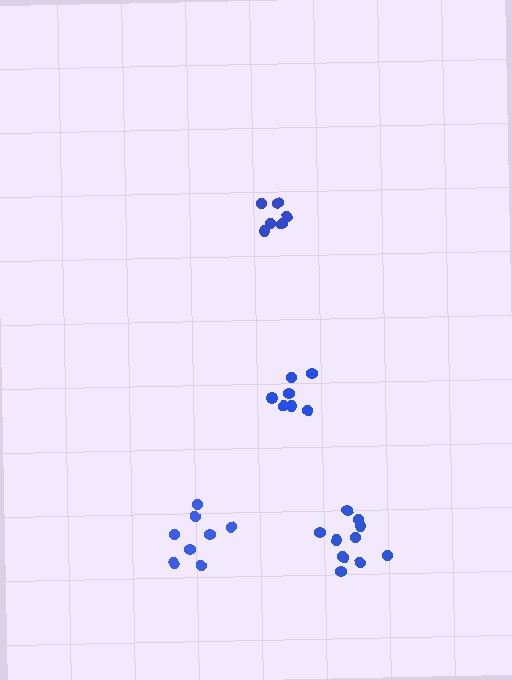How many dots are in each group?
Group 1: 8 dots, Group 2: 7 dots, Group 3: 11 dots, Group 4: 6 dots (32 total).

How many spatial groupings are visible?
There are 4 spatial groupings.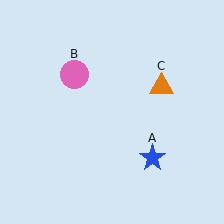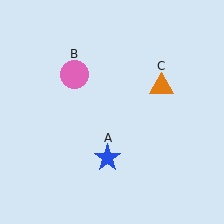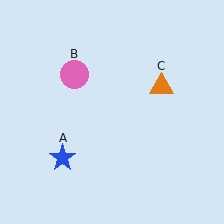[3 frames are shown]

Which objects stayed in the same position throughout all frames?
Pink circle (object B) and orange triangle (object C) remained stationary.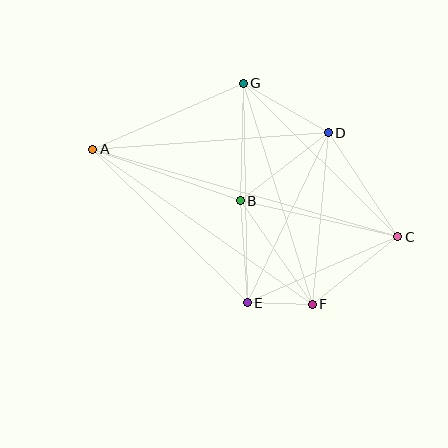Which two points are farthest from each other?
Points A and C are farthest from each other.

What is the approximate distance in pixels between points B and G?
The distance between B and G is approximately 118 pixels.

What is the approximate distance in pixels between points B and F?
The distance between B and F is approximately 126 pixels.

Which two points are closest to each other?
Points E and F are closest to each other.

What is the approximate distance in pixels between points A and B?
The distance between A and B is approximately 157 pixels.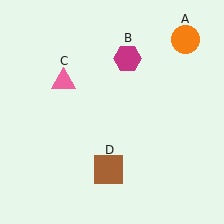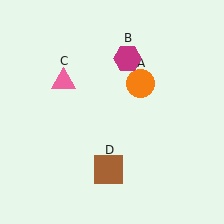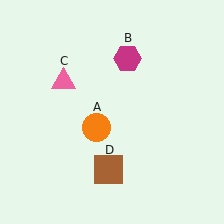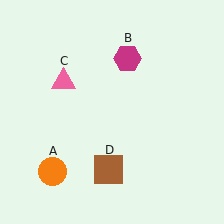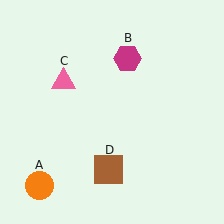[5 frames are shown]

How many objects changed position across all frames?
1 object changed position: orange circle (object A).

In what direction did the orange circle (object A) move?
The orange circle (object A) moved down and to the left.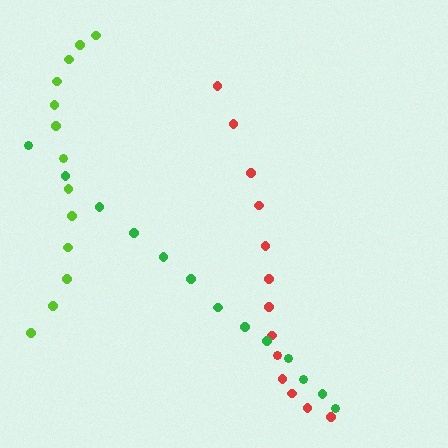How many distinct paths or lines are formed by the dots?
There are 3 distinct paths.